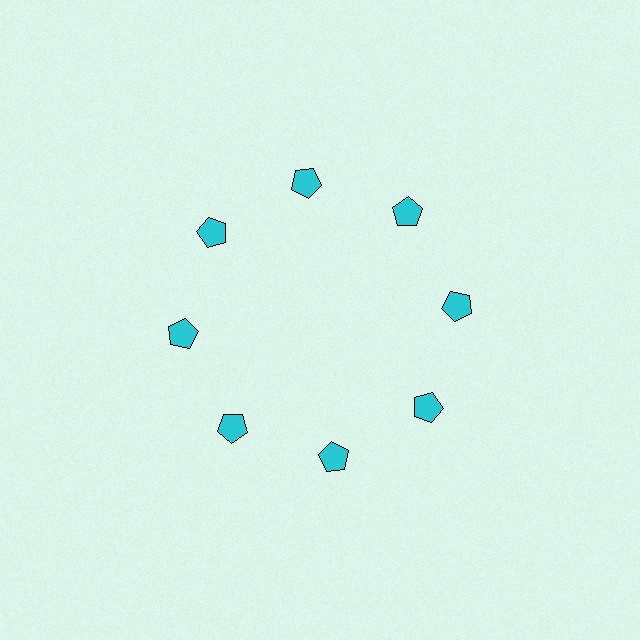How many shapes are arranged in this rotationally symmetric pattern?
There are 8 shapes, arranged in 8 groups of 1.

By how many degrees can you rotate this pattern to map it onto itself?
The pattern maps onto itself every 45 degrees of rotation.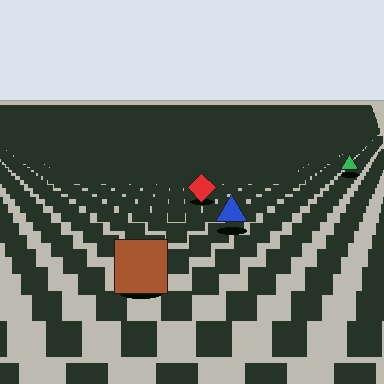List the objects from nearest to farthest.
From nearest to farthest: the brown square, the blue triangle, the red diamond, the green triangle.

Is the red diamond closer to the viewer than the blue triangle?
No. The blue triangle is closer — you can tell from the texture gradient: the ground texture is coarser near it.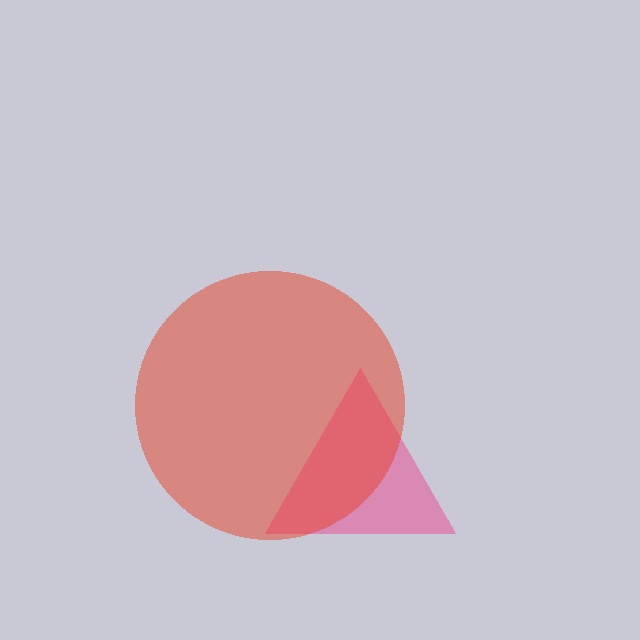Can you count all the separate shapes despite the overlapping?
Yes, there are 2 separate shapes.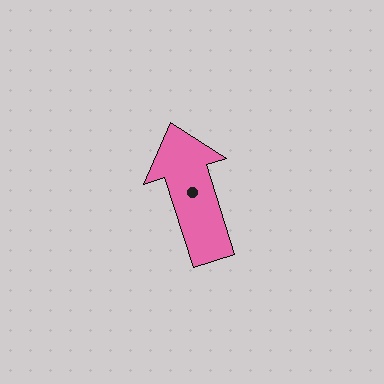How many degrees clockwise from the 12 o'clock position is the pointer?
Approximately 342 degrees.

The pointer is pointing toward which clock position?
Roughly 11 o'clock.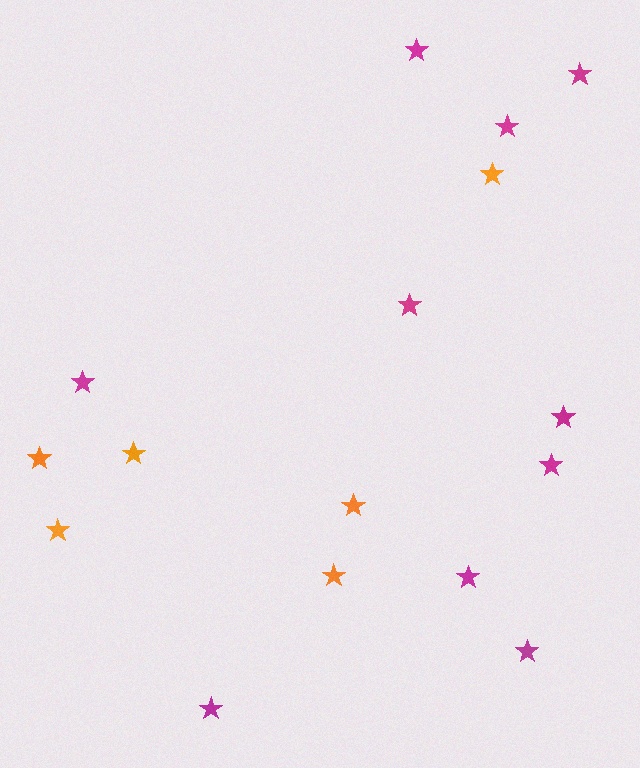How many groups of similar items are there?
There are 2 groups: one group of orange stars (6) and one group of magenta stars (10).